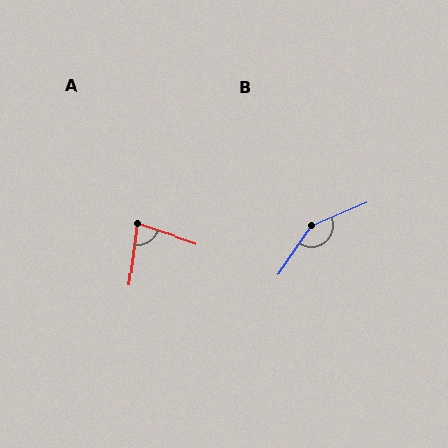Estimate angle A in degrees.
Approximately 79 degrees.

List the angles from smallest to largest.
A (79°), B (147°).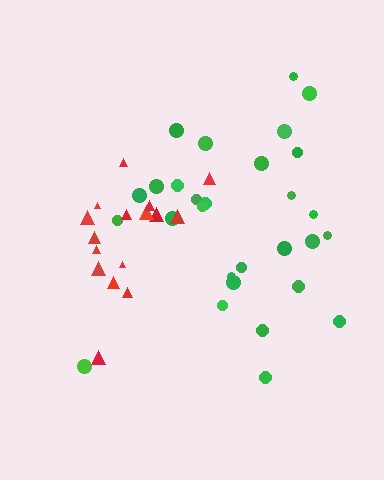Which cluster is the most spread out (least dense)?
Green.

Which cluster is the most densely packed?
Red.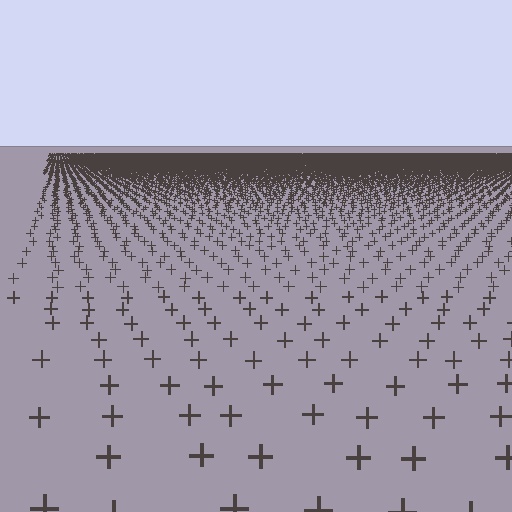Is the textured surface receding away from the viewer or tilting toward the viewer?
The surface is receding away from the viewer. Texture elements get smaller and denser toward the top.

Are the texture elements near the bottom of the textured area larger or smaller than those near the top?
Larger. Near the bottom, elements are closer to the viewer and appear at a bigger on-screen size.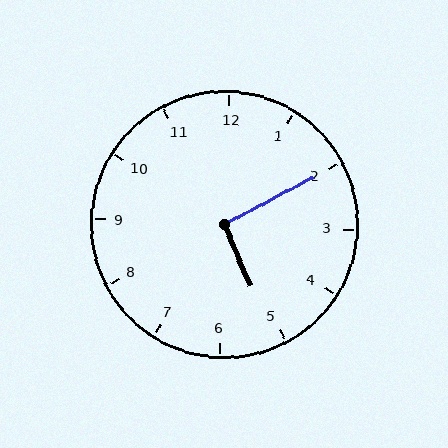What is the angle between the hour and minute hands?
Approximately 95 degrees.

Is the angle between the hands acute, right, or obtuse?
It is right.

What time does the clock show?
5:10.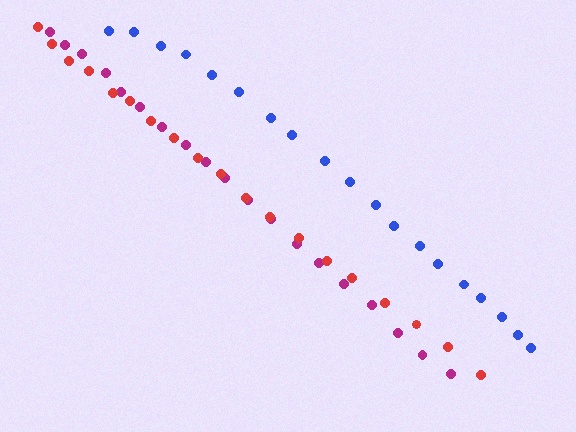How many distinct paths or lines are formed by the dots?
There are 3 distinct paths.